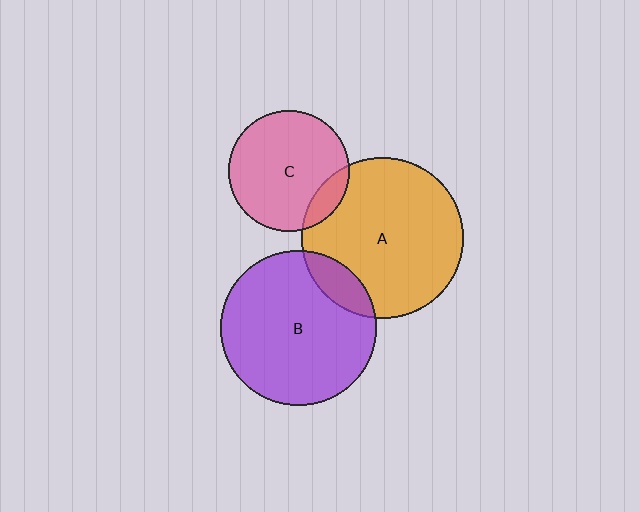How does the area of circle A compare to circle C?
Approximately 1.8 times.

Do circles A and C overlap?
Yes.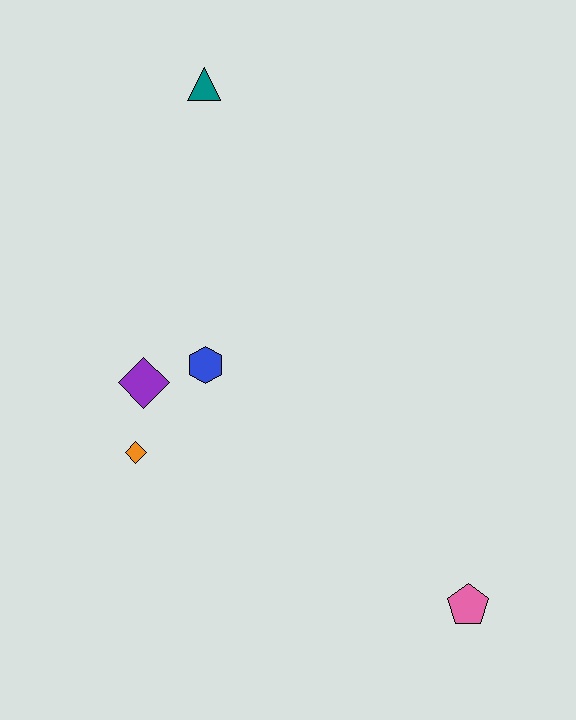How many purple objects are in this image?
There is 1 purple object.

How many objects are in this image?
There are 5 objects.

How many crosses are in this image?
There are no crosses.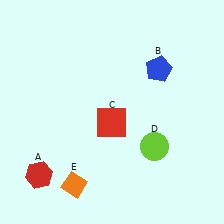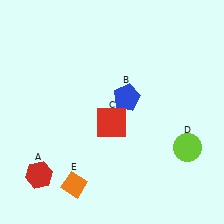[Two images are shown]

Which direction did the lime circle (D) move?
The lime circle (D) moved right.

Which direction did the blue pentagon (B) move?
The blue pentagon (B) moved left.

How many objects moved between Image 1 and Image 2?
2 objects moved between the two images.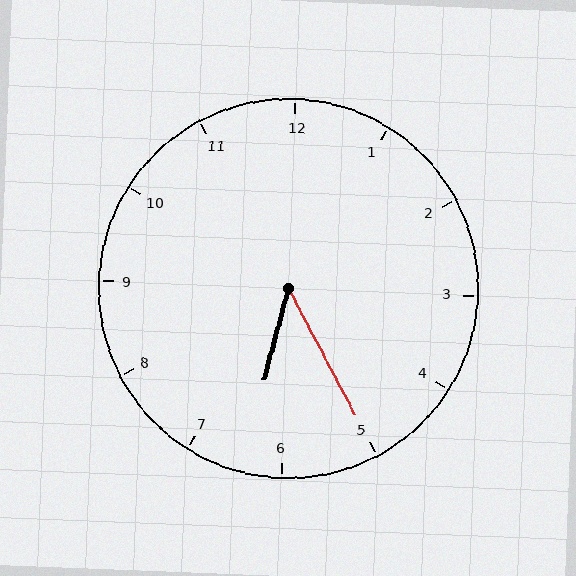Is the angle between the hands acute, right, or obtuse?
It is acute.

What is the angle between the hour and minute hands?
Approximately 42 degrees.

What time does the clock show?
6:25.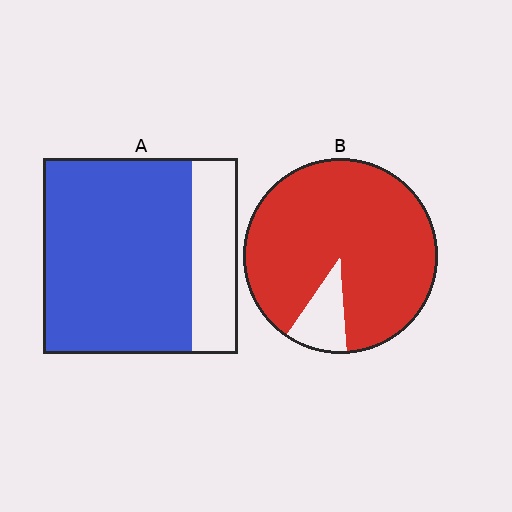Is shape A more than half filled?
Yes.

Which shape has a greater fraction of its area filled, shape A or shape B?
Shape B.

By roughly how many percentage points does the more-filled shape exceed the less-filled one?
By roughly 15 percentage points (B over A).